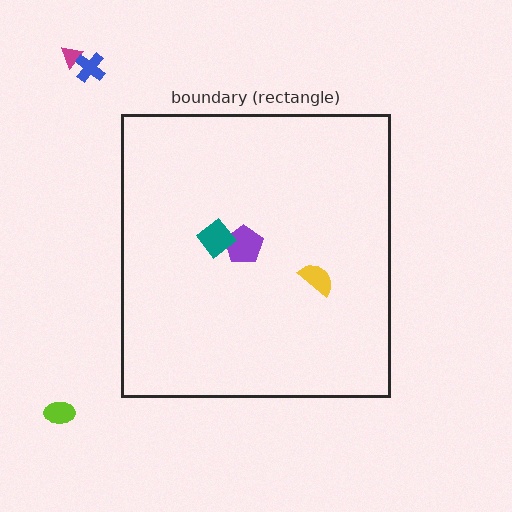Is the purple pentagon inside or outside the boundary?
Inside.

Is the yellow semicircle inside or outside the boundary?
Inside.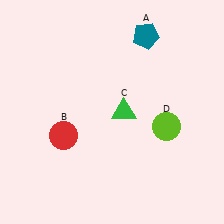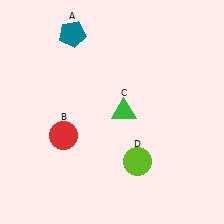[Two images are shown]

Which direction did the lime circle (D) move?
The lime circle (D) moved down.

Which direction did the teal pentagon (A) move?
The teal pentagon (A) moved left.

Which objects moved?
The objects that moved are: the teal pentagon (A), the lime circle (D).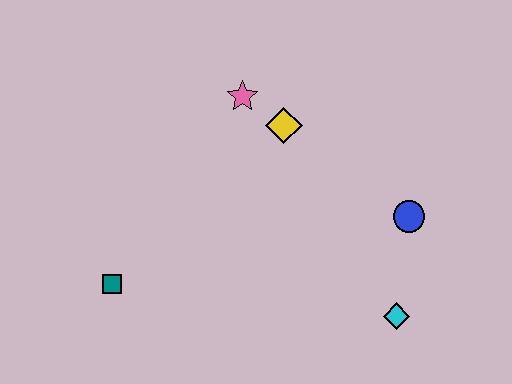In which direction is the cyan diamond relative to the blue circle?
The cyan diamond is below the blue circle.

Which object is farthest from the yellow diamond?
The teal square is farthest from the yellow diamond.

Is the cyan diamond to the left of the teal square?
No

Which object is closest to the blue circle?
The cyan diamond is closest to the blue circle.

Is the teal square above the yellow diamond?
No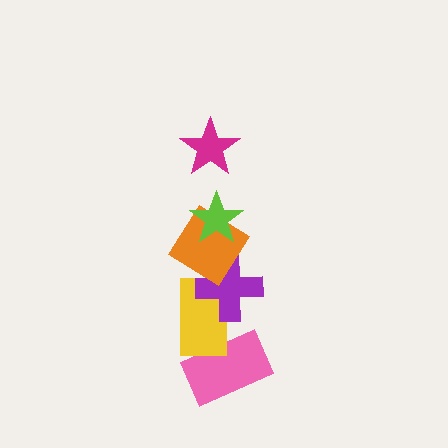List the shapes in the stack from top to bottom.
From top to bottom: the magenta star, the lime star, the orange diamond, the purple cross, the yellow rectangle, the pink rectangle.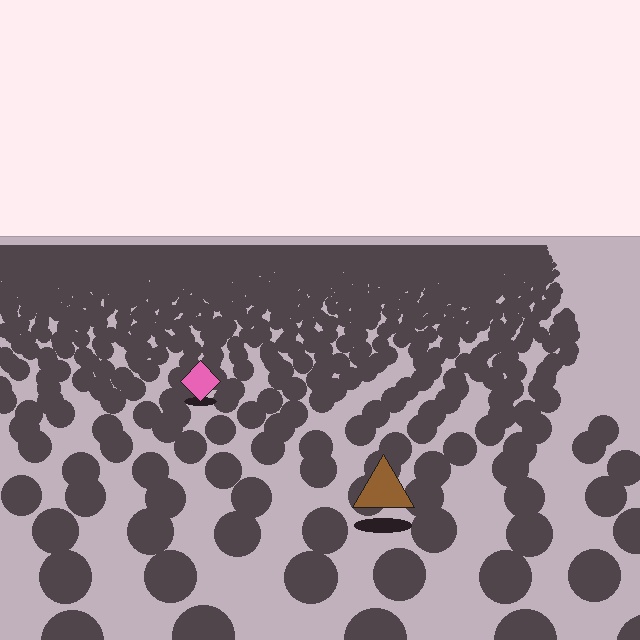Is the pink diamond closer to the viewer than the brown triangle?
No. The brown triangle is closer — you can tell from the texture gradient: the ground texture is coarser near it.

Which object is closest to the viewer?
The brown triangle is closest. The texture marks near it are larger and more spread out.